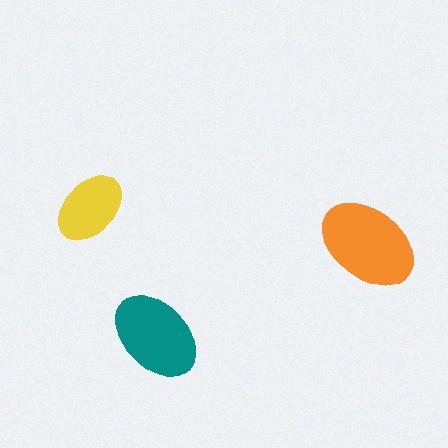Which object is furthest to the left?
The yellow ellipse is leftmost.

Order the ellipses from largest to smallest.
the orange one, the teal one, the yellow one.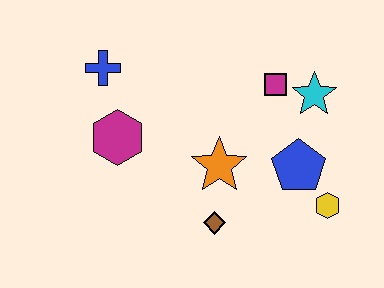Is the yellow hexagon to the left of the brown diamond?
No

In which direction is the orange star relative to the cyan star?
The orange star is to the left of the cyan star.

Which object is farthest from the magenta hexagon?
The yellow hexagon is farthest from the magenta hexagon.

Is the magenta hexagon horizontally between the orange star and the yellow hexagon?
No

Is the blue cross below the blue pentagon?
No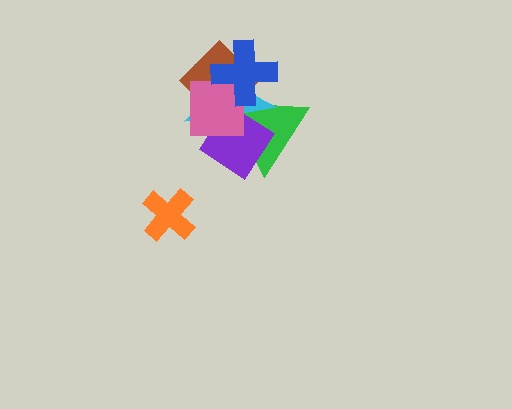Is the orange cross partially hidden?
No, no other shape covers it.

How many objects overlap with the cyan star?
5 objects overlap with the cyan star.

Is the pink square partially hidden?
Yes, it is partially covered by another shape.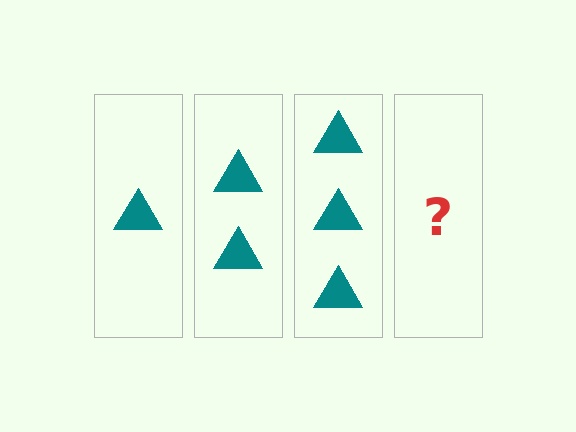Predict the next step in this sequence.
The next step is 4 triangles.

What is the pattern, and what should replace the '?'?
The pattern is that each step adds one more triangle. The '?' should be 4 triangles.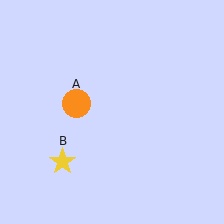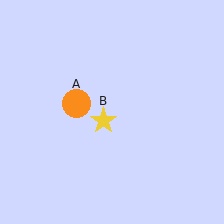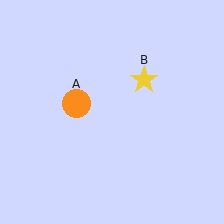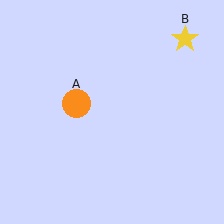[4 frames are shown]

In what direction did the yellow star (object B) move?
The yellow star (object B) moved up and to the right.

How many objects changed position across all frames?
1 object changed position: yellow star (object B).